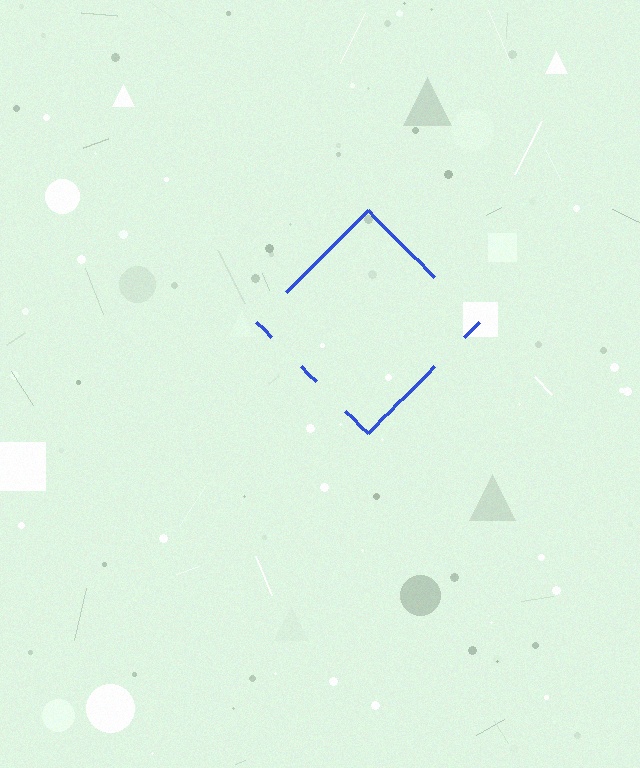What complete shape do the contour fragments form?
The contour fragments form a diamond.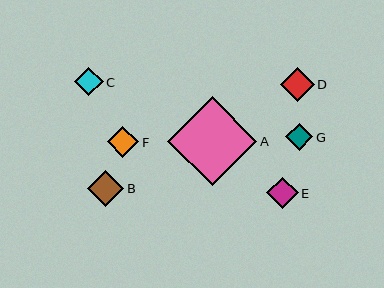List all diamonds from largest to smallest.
From largest to smallest: A, B, D, F, E, C, G.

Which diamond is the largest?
Diamond A is the largest with a size of approximately 89 pixels.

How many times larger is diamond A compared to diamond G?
Diamond A is approximately 3.3 times the size of diamond G.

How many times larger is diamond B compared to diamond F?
Diamond B is approximately 1.1 times the size of diamond F.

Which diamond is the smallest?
Diamond G is the smallest with a size of approximately 27 pixels.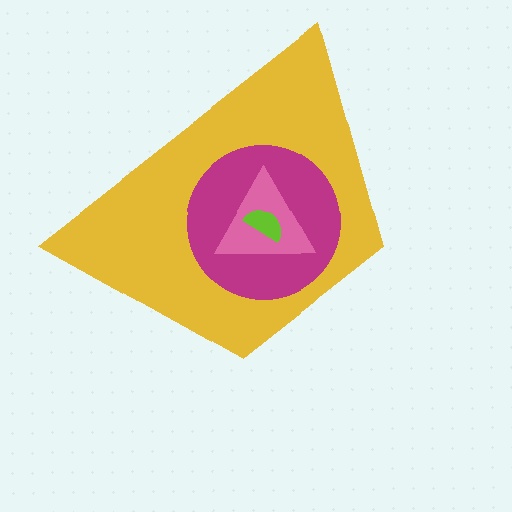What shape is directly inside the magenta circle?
The pink triangle.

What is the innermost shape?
The lime semicircle.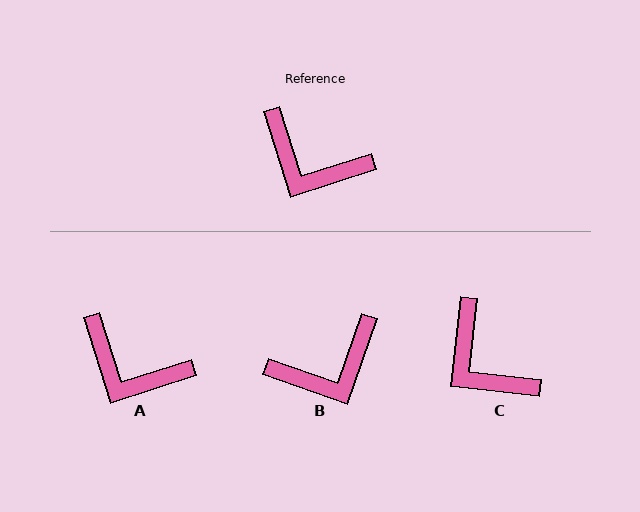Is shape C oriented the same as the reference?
No, it is off by about 24 degrees.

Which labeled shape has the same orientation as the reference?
A.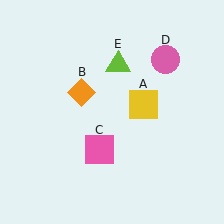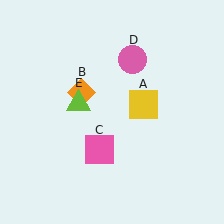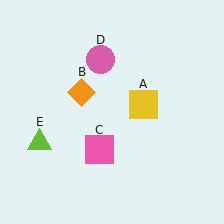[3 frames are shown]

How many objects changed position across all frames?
2 objects changed position: pink circle (object D), lime triangle (object E).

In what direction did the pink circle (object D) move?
The pink circle (object D) moved left.